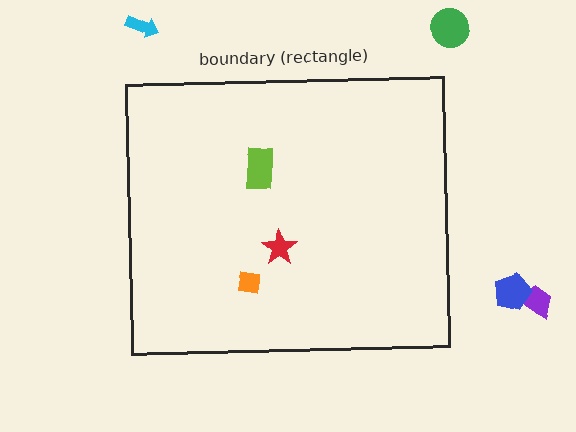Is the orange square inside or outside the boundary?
Inside.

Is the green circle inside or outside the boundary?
Outside.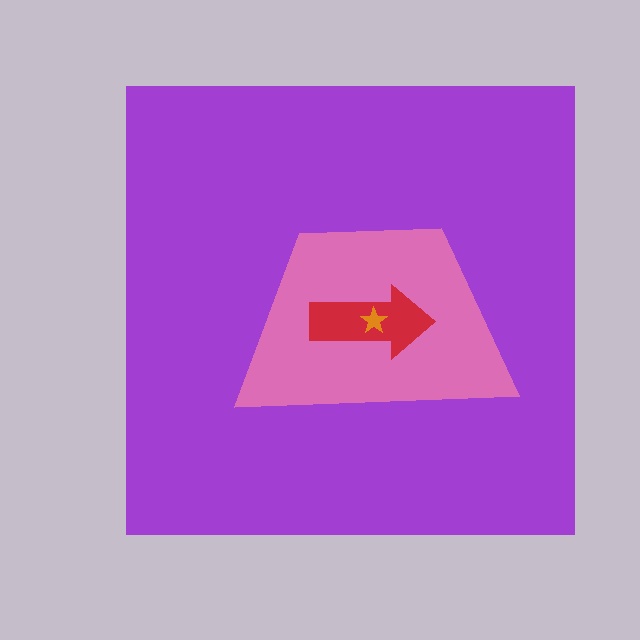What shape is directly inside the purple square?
The pink trapezoid.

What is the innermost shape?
The orange star.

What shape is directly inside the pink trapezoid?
The red arrow.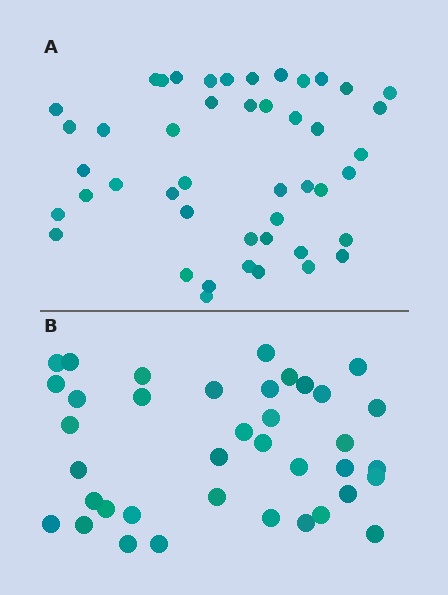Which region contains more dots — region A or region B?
Region A (the top region) has more dots.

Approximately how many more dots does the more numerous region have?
Region A has roughly 8 or so more dots than region B.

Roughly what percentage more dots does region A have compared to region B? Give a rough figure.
About 20% more.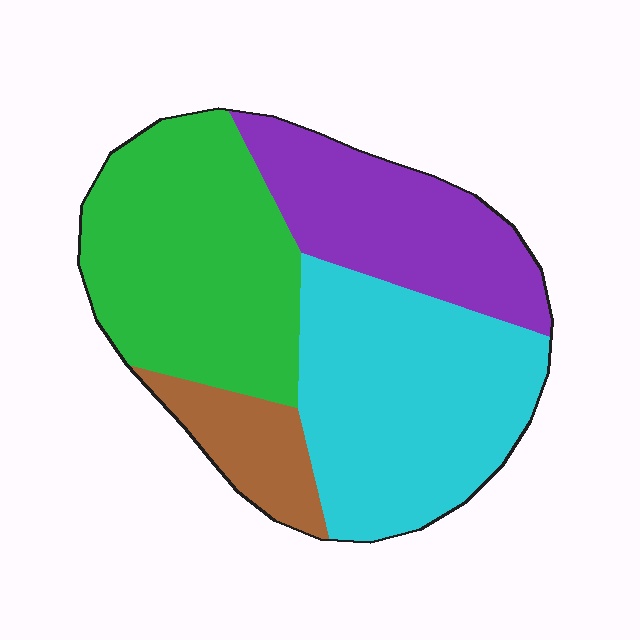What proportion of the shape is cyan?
Cyan covers roughly 35% of the shape.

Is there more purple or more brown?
Purple.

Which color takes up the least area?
Brown, at roughly 10%.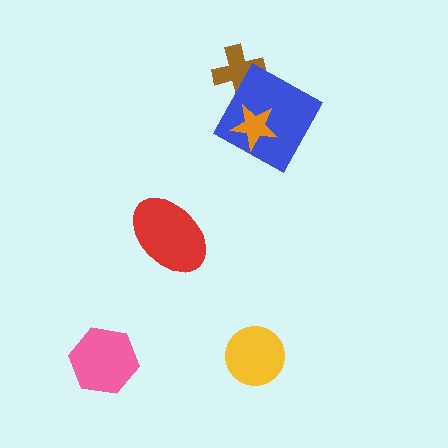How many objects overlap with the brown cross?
1 object overlaps with the brown cross.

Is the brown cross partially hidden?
Yes, it is partially covered by another shape.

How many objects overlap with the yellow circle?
0 objects overlap with the yellow circle.